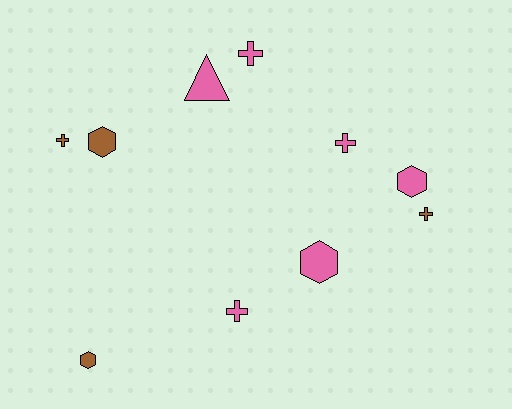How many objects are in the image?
There are 10 objects.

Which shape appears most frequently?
Cross, with 5 objects.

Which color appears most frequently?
Pink, with 6 objects.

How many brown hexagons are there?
There are 2 brown hexagons.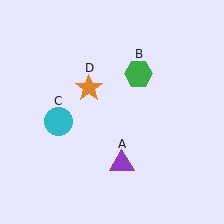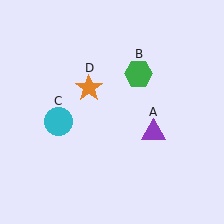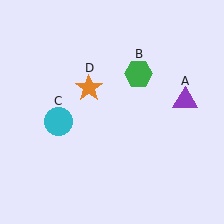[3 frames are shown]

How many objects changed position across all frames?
1 object changed position: purple triangle (object A).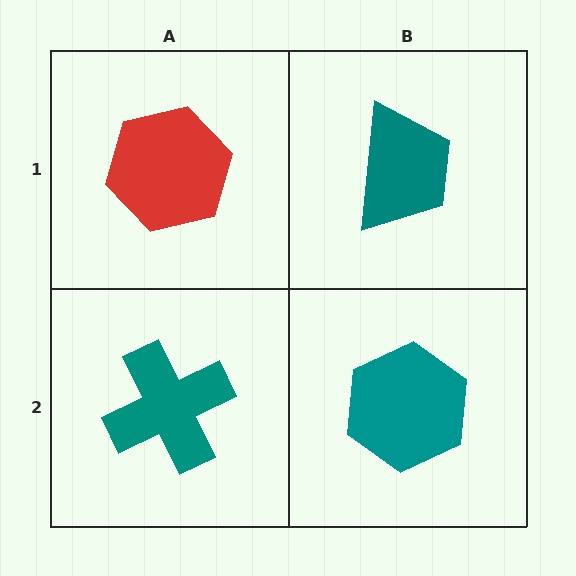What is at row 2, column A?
A teal cross.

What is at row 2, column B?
A teal hexagon.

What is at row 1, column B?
A teal trapezoid.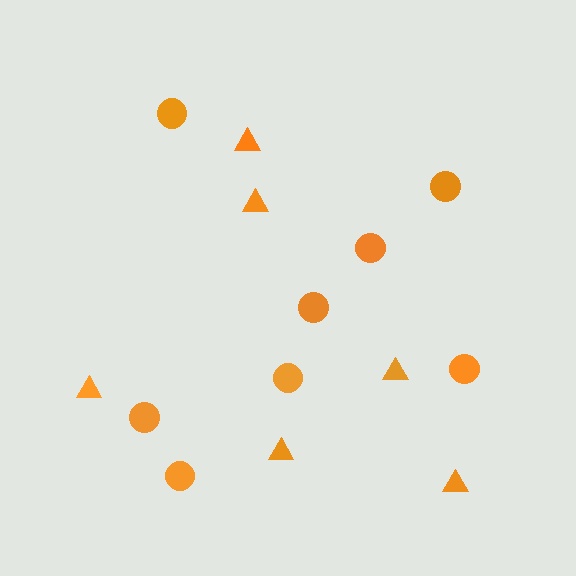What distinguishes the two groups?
There are 2 groups: one group of triangles (6) and one group of circles (8).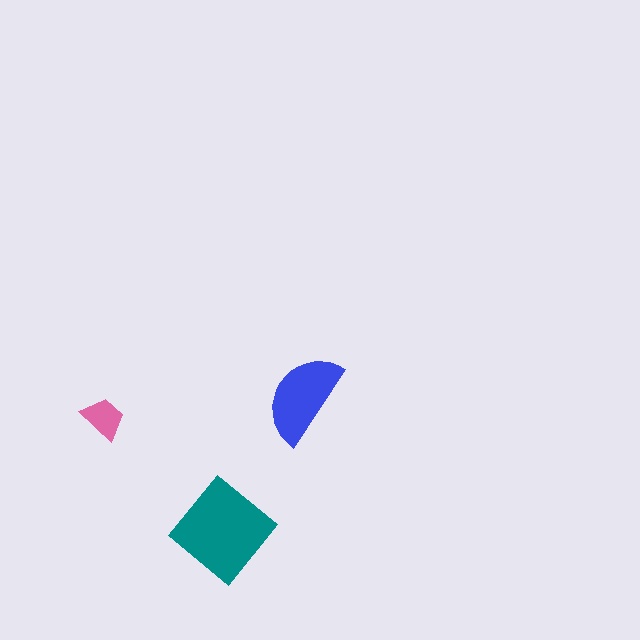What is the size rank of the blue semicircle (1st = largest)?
2nd.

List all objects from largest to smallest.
The teal diamond, the blue semicircle, the pink trapezoid.